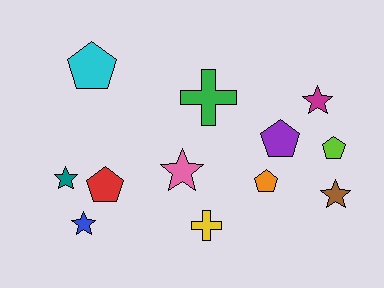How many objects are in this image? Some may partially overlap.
There are 12 objects.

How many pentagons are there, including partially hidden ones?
There are 5 pentagons.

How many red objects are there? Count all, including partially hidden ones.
There is 1 red object.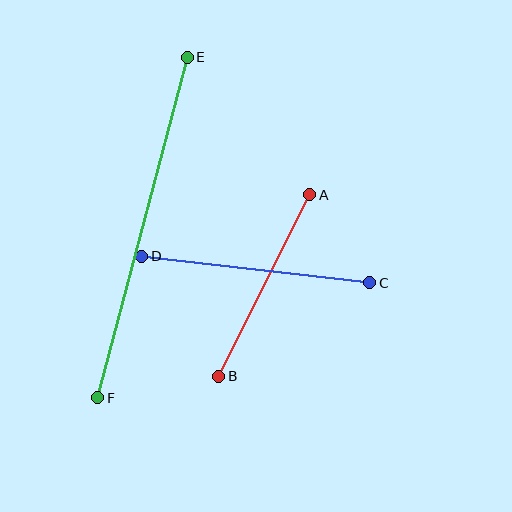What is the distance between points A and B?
The distance is approximately 203 pixels.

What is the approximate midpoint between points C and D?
The midpoint is at approximately (256, 269) pixels.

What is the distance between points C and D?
The distance is approximately 229 pixels.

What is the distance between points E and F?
The distance is approximately 352 pixels.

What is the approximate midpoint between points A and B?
The midpoint is at approximately (264, 286) pixels.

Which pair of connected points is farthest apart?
Points E and F are farthest apart.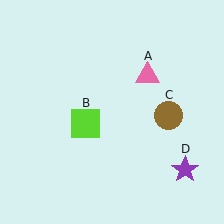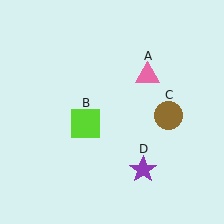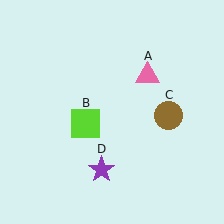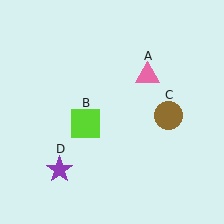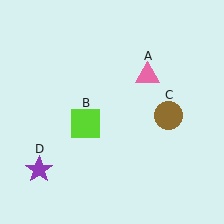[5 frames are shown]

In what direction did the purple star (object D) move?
The purple star (object D) moved left.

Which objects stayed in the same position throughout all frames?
Pink triangle (object A) and lime square (object B) and brown circle (object C) remained stationary.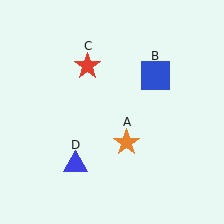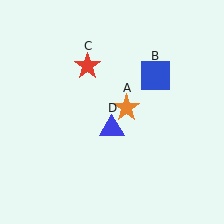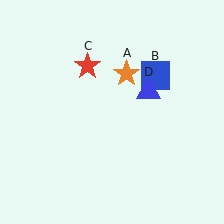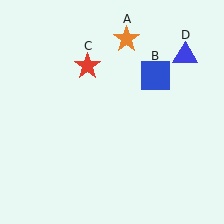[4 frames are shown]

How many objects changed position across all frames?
2 objects changed position: orange star (object A), blue triangle (object D).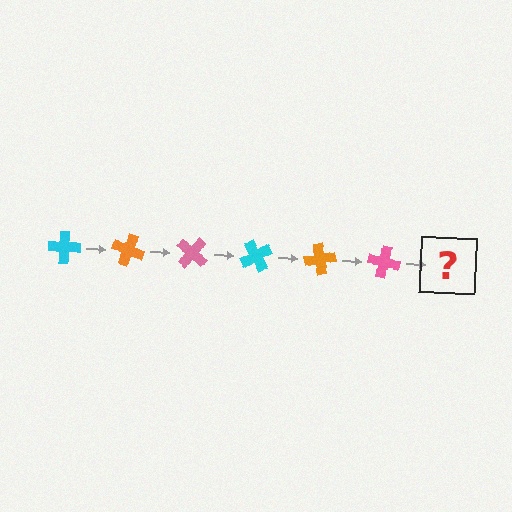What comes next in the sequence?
The next element should be a cyan cross, rotated 120 degrees from the start.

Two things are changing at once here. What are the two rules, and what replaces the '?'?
The two rules are that it rotates 20 degrees each step and the color cycles through cyan, orange, and pink. The '?' should be a cyan cross, rotated 120 degrees from the start.